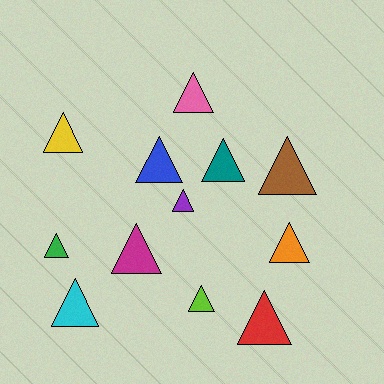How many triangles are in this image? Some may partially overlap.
There are 12 triangles.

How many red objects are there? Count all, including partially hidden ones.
There is 1 red object.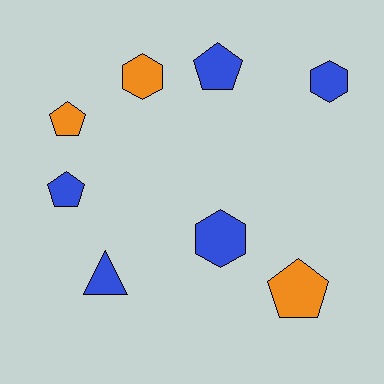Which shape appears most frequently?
Pentagon, with 4 objects.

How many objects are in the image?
There are 8 objects.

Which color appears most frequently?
Blue, with 5 objects.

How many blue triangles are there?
There is 1 blue triangle.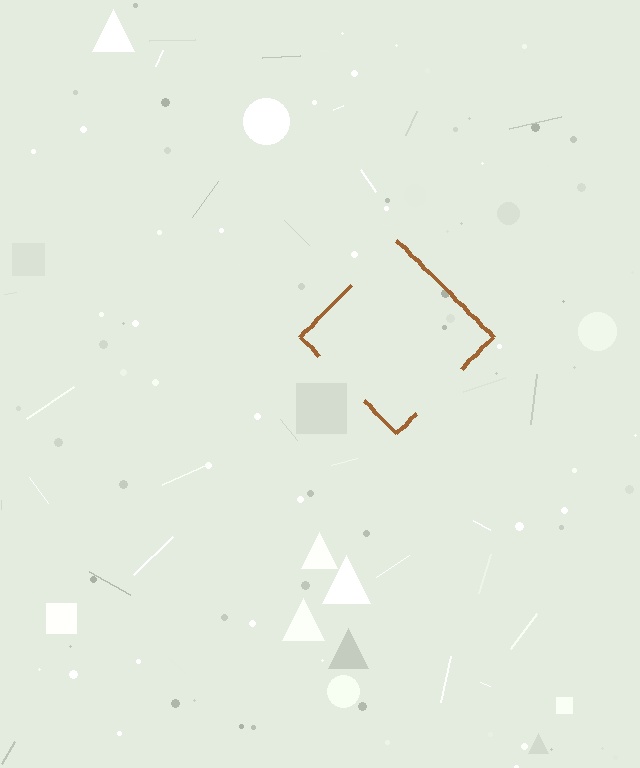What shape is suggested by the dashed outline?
The dashed outline suggests a diamond.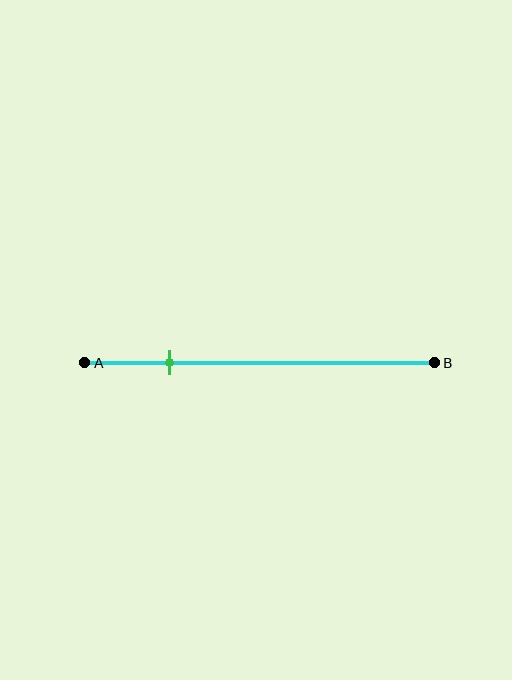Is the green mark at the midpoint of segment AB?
No, the mark is at about 25% from A, not at the 50% midpoint.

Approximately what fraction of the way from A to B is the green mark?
The green mark is approximately 25% of the way from A to B.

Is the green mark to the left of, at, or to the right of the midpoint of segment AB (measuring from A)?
The green mark is to the left of the midpoint of segment AB.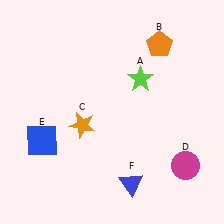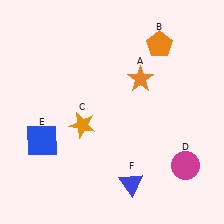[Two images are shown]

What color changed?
The star (A) changed from lime in Image 1 to orange in Image 2.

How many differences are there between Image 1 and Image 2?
There is 1 difference between the two images.